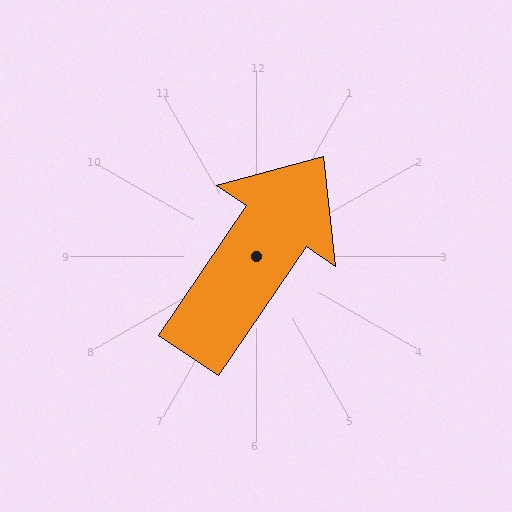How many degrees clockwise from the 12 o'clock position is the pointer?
Approximately 34 degrees.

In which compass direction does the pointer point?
Northeast.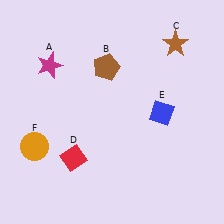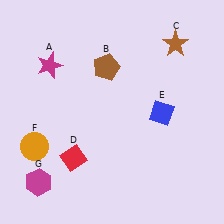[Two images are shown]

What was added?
A magenta hexagon (G) was added in Image 2.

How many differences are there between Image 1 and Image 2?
There is 1 difference between the two images.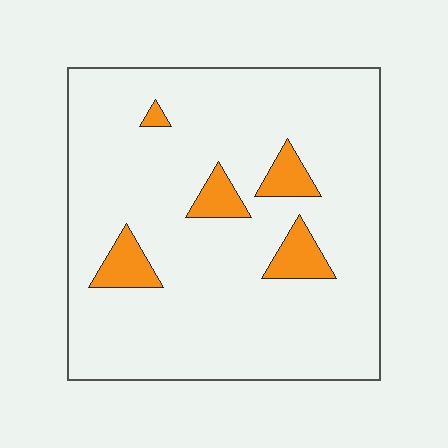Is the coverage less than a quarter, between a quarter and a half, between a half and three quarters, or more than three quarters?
Less than a quarter.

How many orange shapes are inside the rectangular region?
5.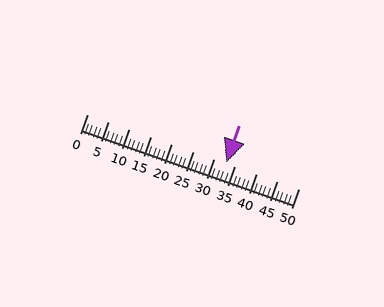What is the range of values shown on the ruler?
The ruler shows values from 0 to 50.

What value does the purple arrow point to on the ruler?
The purple arrow points to approximately 33.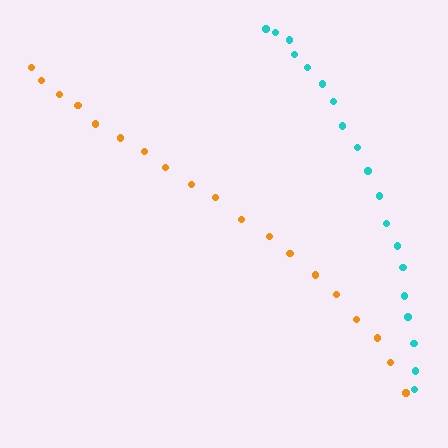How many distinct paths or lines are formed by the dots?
There are 2 distinct paths.